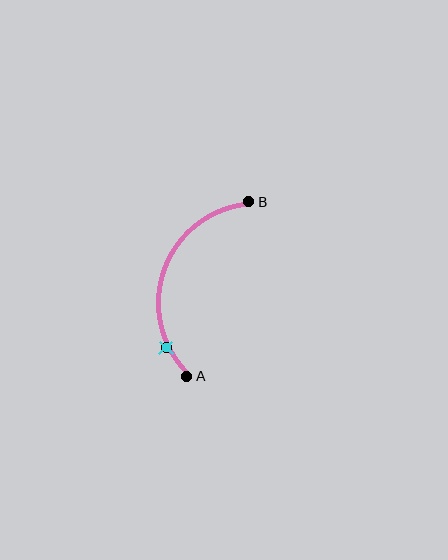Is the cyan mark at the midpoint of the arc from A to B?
No. The cyan mark lies on the arc but is closer to endpoint A. The arc midpoint would be at the point on the curve equidistant along the arc from both A and B.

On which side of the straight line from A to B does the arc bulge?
The arc bulges to the left of the straight line connecting A and B.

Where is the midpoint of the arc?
The arc midpoint is the point on the curve farthest from the straight line joining A and B. It sits to the left of that line.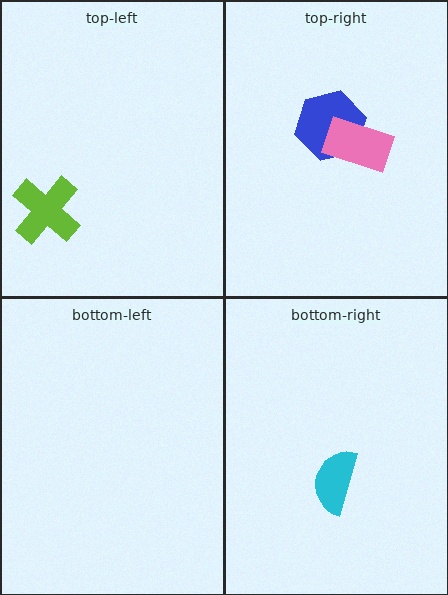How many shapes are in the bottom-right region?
1.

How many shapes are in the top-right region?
2.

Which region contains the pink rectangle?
The top-right region.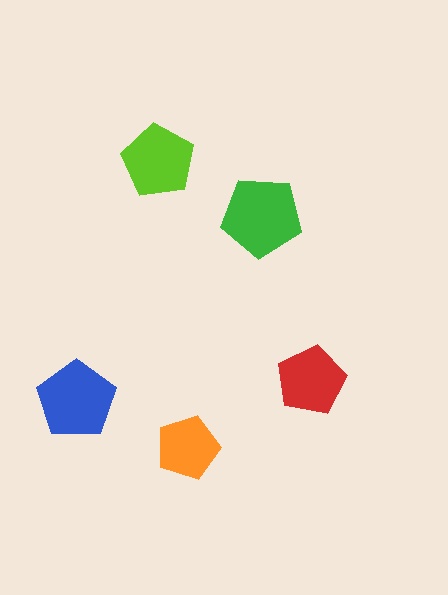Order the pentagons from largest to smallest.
the green one, the blue one, the lime one, the red one, the orange one.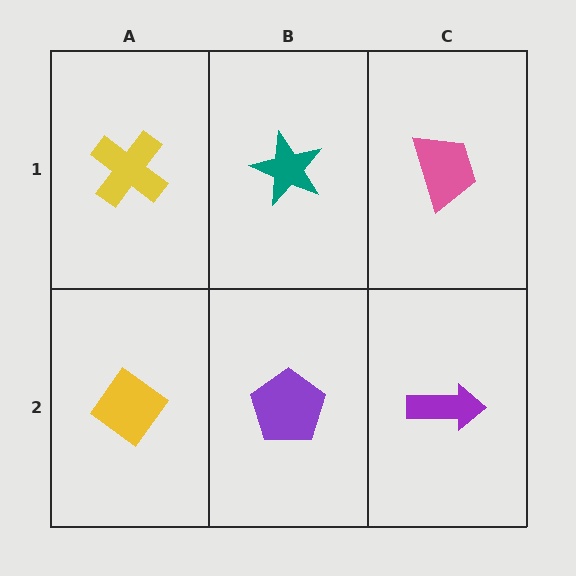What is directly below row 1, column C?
A purple arrow.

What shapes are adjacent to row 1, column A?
A yellow diamond (row 2, column A), a teal star (row 1, column B).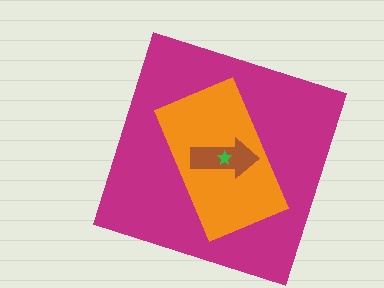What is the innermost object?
The green star.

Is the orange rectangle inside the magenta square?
Yes.